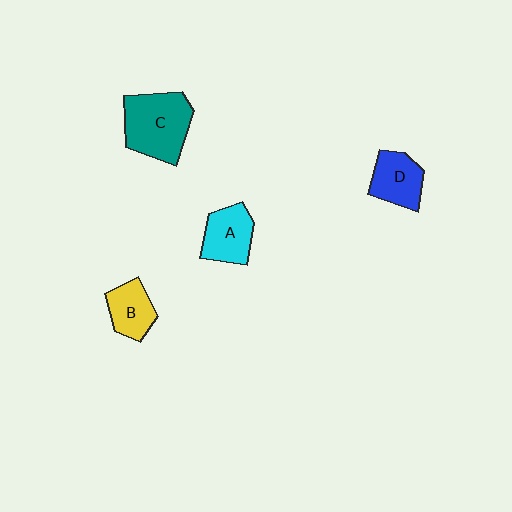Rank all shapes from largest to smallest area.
From largest to smallest: C (teal), A (cyan), D (blue), B (yellow).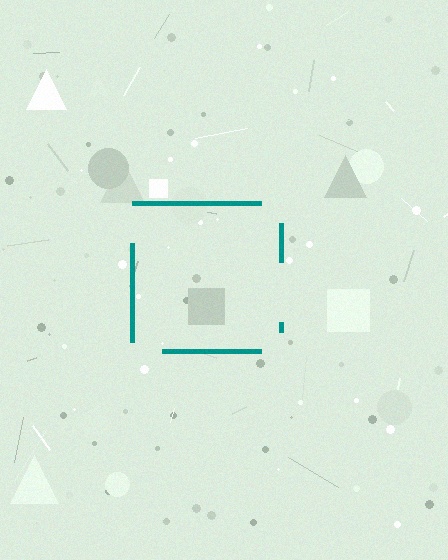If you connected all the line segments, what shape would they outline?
They would outline a square.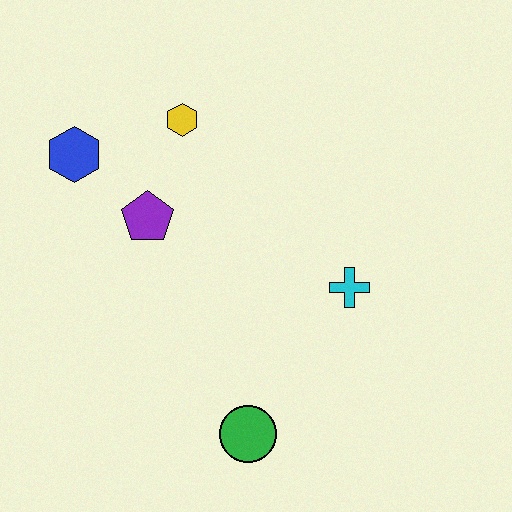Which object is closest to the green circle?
The cyan cross is closest to the green circle.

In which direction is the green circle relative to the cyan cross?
The green circle is below the cyan cross.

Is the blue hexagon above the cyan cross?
Yes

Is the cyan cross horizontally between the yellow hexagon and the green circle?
No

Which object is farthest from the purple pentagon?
The green circle is farthest from the purple pentagon.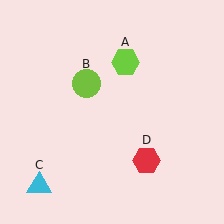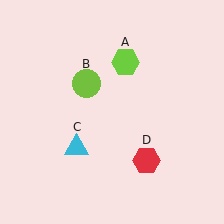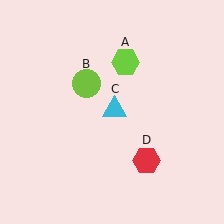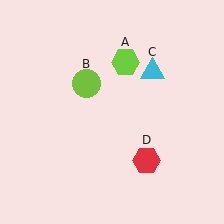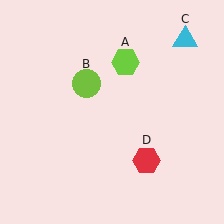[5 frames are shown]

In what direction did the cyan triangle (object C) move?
The cyan triangle (object C) moved up and to the right.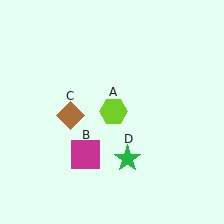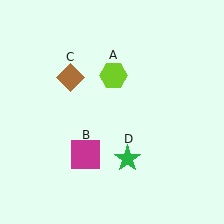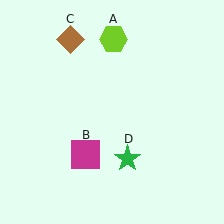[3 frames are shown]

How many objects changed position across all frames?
2 objects changed position: lime hexagon (object A), brown diamond (object C).